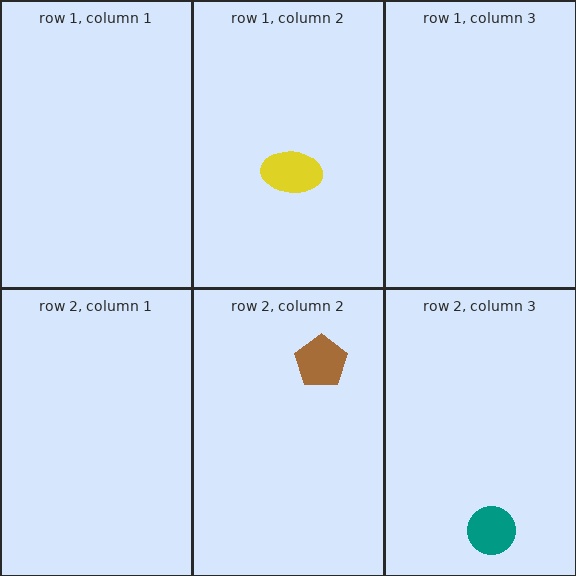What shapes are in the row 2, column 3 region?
The teal circle.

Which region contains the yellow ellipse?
The row 1, column 2 region.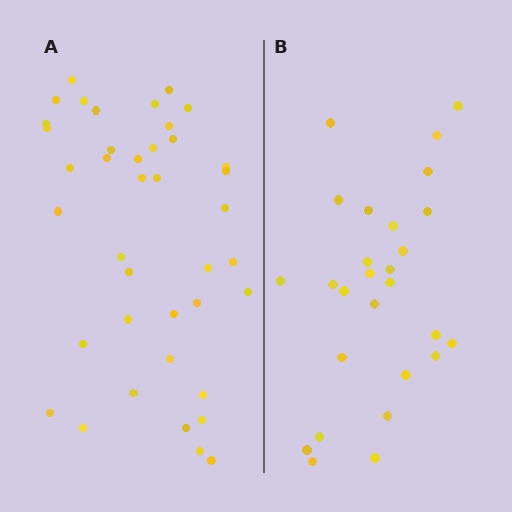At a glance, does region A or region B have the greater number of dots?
Region A (the left region) has more dots.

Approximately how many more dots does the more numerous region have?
Region A has approximately 15 more dots than region B.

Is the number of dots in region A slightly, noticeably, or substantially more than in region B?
Region A has substantially more. The ratio is roughly 1.5 to 1.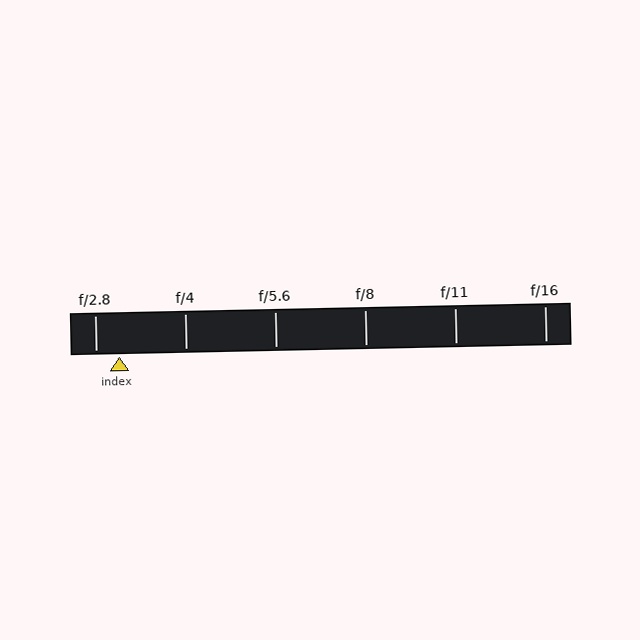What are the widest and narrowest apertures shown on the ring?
The widest aperture shown is f/2.8 and the narrowest is f/16.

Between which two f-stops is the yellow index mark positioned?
The index mark is between f/2.8 and f/4.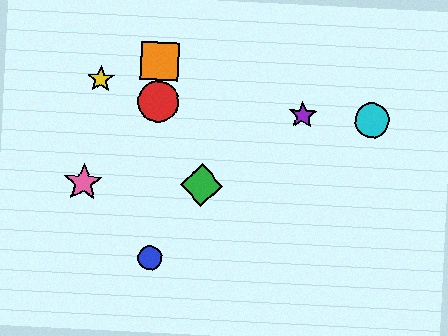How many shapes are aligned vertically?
3 shapes (the red circle, the blue circle, the orange square) are aligned vertically.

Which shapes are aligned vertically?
The red circle, the blue circle, the orange square are aligned vertically.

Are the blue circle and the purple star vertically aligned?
No, the blue circle is at x≈150 and the purple star is at x≈303.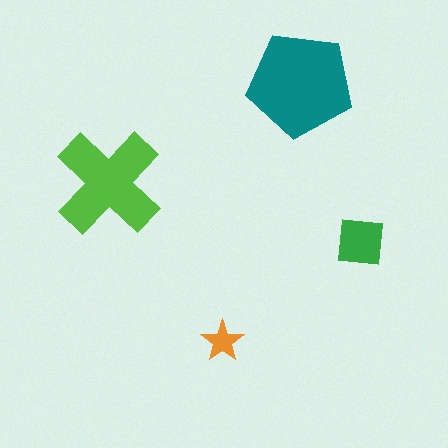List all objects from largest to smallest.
The teal pentagon, the lime cross, the green square, the orange star.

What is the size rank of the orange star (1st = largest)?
4th.